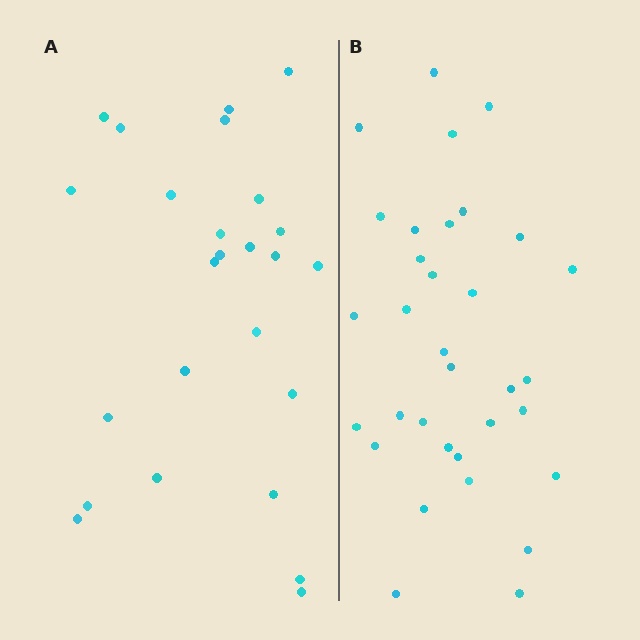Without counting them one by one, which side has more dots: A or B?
Region B (the right region) has more dots.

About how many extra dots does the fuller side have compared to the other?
Region B has roughly 8 or so more dots than region A.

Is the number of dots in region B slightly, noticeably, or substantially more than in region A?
Region B has noticeably more, but not dramatically so. The ratio is roughly 1.3 to 1.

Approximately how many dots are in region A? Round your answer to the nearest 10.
About 20 dots. (The exact count is 25, which rounds to 20.)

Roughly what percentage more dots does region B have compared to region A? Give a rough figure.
About 30% more.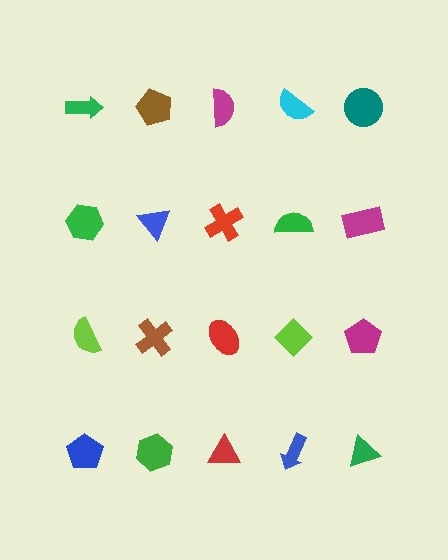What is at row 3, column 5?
A magenta pentagon.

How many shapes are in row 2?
5 shapes.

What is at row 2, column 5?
A magenta rectangle.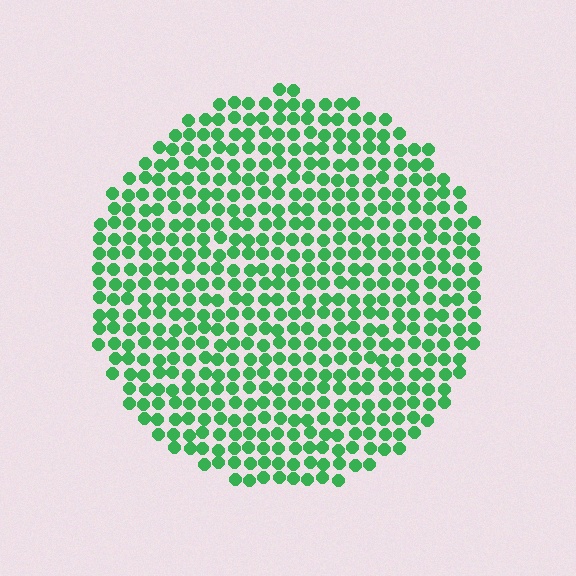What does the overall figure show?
The overall figure shows a circle.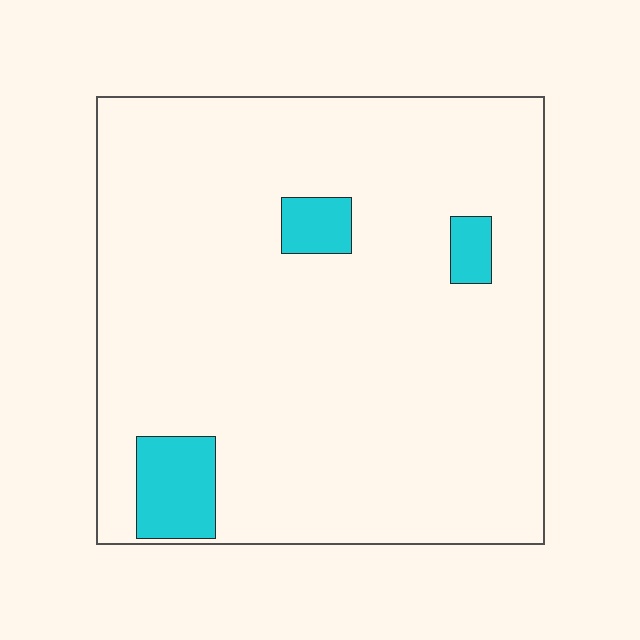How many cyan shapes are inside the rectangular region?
3.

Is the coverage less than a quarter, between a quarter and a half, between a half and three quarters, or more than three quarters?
Less than a quarter.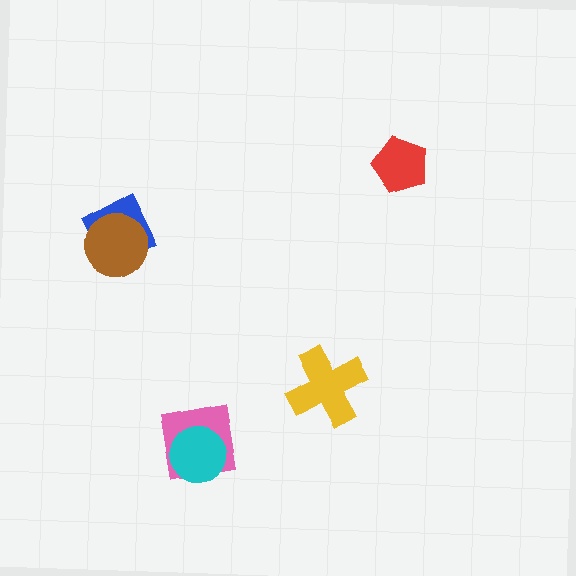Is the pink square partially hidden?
Yes, it is partially covered by another shape.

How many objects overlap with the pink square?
1 object overlaps with the pink square.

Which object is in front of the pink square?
The cyan circle is in front of the pink square.